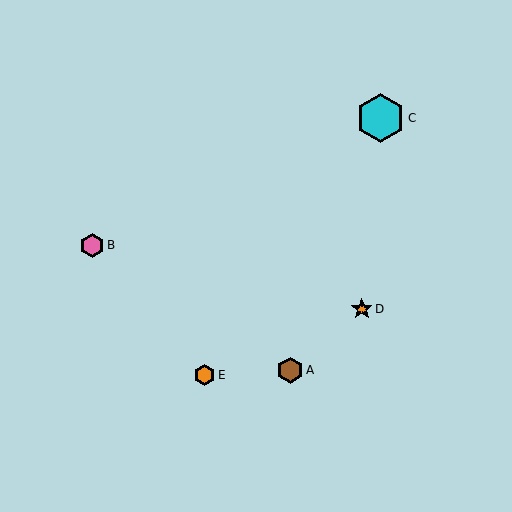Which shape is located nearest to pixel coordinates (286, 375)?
The brown hexagon (labeled A) at (290, 370) is nearest to that location.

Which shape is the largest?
The cyan hexagon (labeled C) is the largest.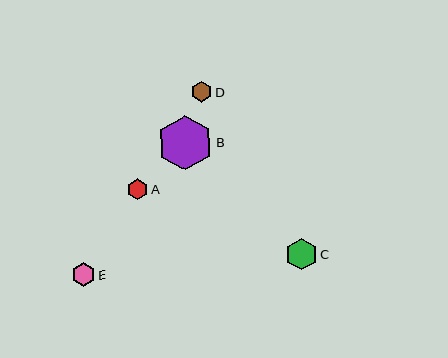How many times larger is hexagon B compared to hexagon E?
Hexagon B is approximately 2.3 times the size of hexagon E.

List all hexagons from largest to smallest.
From largest to smallest: B, C, E, A, D.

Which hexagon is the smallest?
Hexagon D is the smallest with a size of approximately 21 pixels.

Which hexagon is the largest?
Hexagon B is the largest with a size of approximately 55 pixels.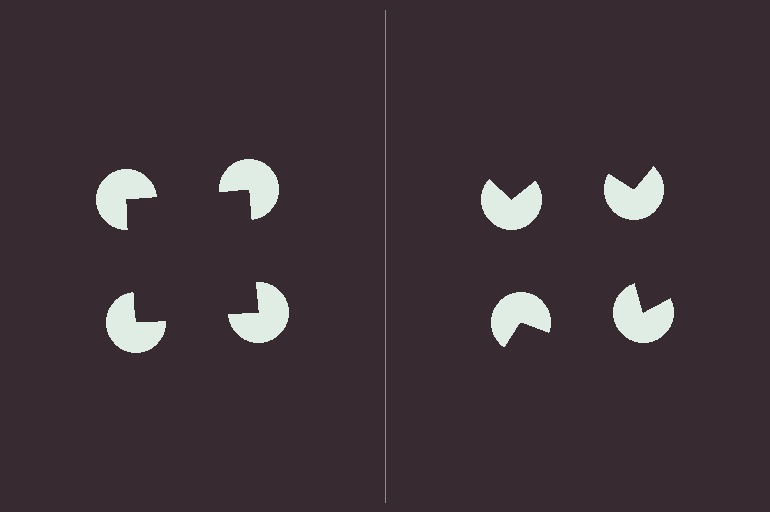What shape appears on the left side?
An illusory square.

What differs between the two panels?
The pac-man discs are positioned identically on both sides; only the wedge orientations differ. On the left they align to a square; on the right they are misaligned.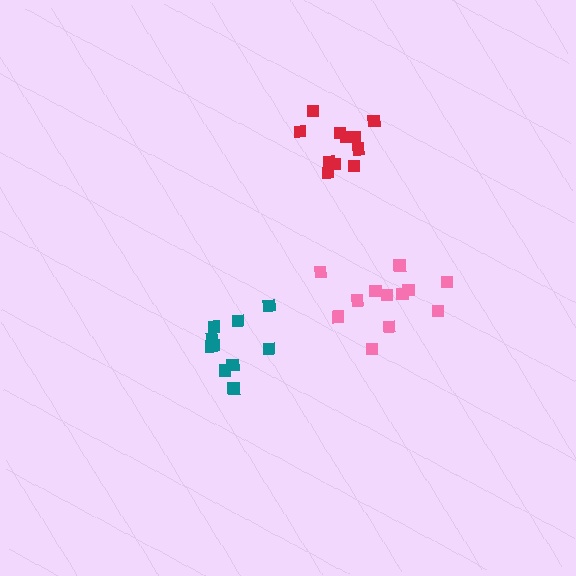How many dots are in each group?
Group 1: 10 dots, Group 2: 12 dots, Group 3: 11 dots (33 total).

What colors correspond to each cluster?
The clusters are colored: teal, pink, red.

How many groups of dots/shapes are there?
There are 3 groups.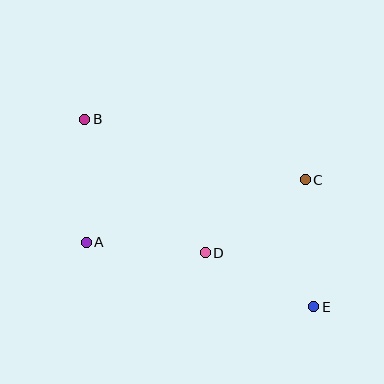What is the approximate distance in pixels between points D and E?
The distance between D and E is approximately 121 pixels.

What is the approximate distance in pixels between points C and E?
The distance between C and E is approximately 127 pixels.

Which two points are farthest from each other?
Points B and E are farthest from each other.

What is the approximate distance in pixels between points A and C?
The distance between A and C is approximately 228 pixels.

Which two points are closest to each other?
Points A and D are closest to each other.